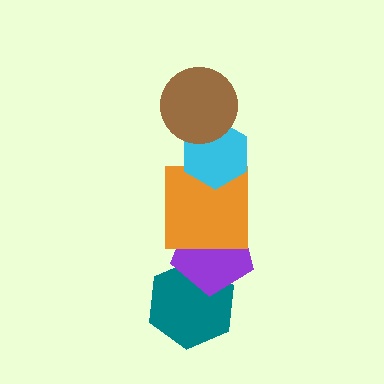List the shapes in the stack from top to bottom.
From top to bottom: the brown circle, the cyan hexagon, the orange square, the purple pentagon, the teal hexagon.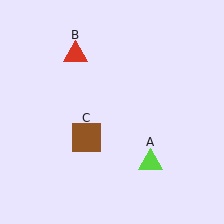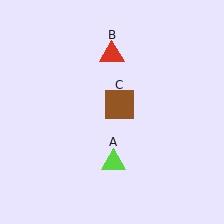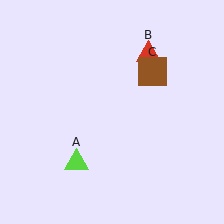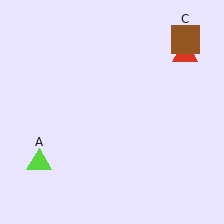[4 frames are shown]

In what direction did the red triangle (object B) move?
The red triangle (object B) moved right.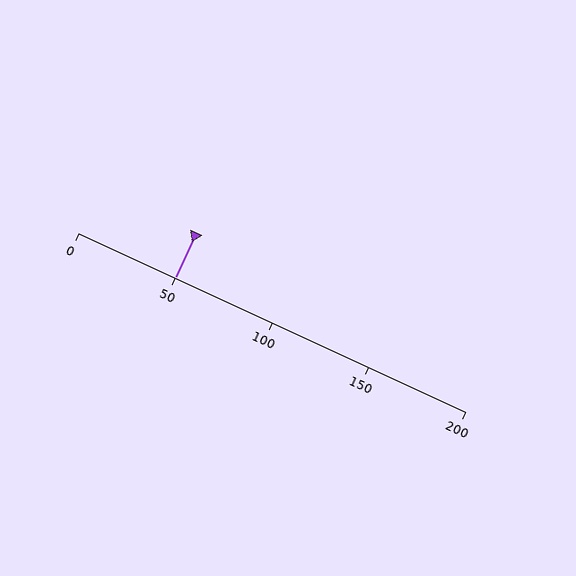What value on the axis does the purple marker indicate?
The marker indicates approximately 50.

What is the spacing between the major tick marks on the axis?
The major ticks are spaced 50 apart.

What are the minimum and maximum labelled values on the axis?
The axis runs from 0 to 200.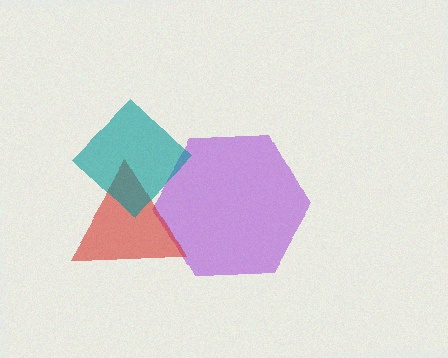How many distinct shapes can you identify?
There are 3 distinct shapes: a purple hexagon, a red triangle, a teal diamond.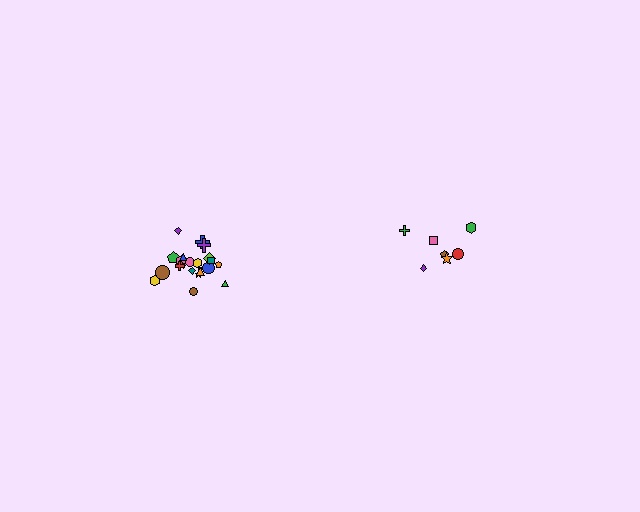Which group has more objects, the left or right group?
The left group.